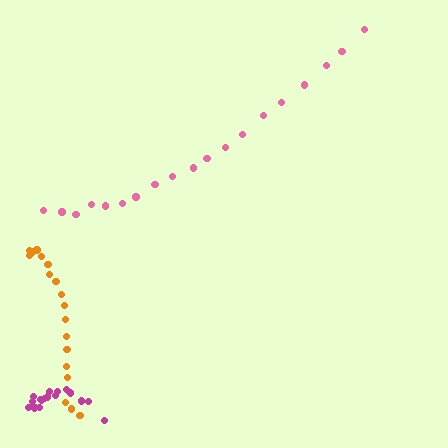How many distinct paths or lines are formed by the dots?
There are 3 distinct paths.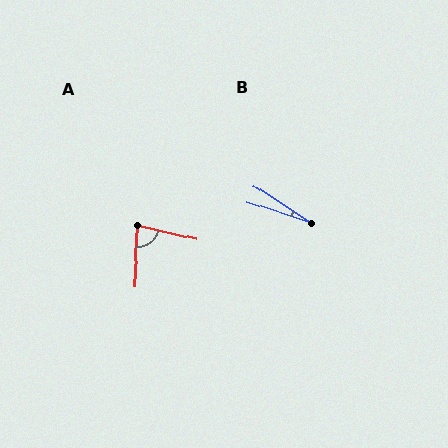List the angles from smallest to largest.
B (15°), A (79°).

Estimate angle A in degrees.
Approximately 79 degrees.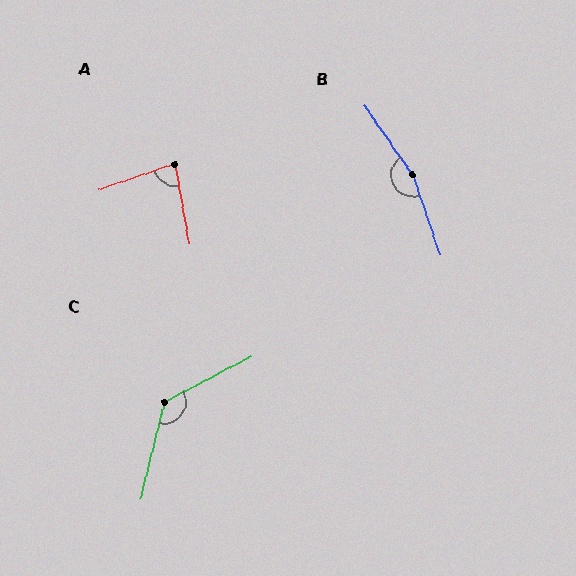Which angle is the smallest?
A, at approximately 81 degrees.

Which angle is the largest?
B, at approximately 164 degrees.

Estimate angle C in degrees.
Approximately 131 degrees.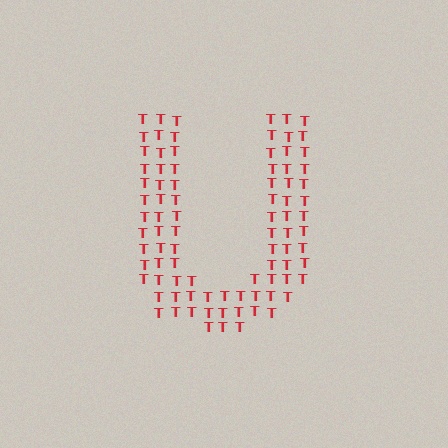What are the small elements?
The small elements are letter T's.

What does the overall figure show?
The overall figure shows the letter U.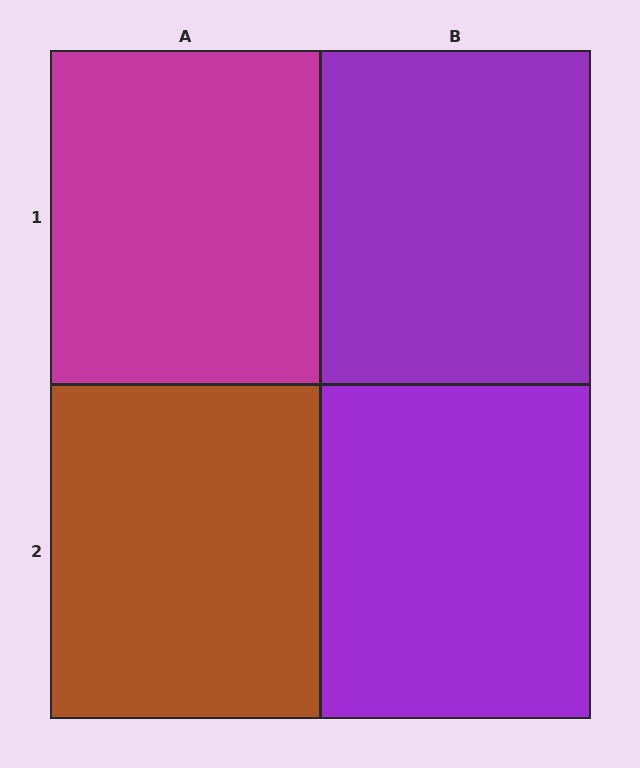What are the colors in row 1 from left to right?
Magenta, purple.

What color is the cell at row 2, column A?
Brown.